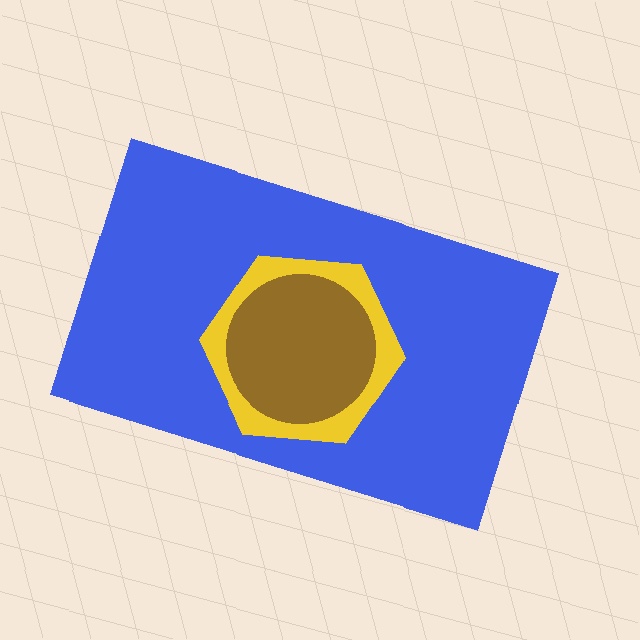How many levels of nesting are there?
3.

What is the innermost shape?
The brown circle.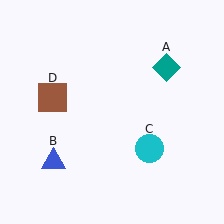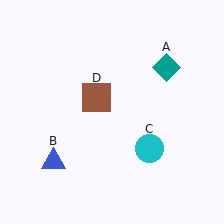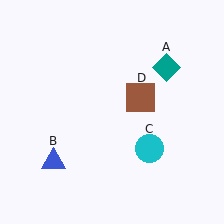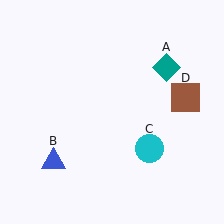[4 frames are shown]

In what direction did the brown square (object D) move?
The brown square (object D) moved right.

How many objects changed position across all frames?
1 object changed position: brown square (object D).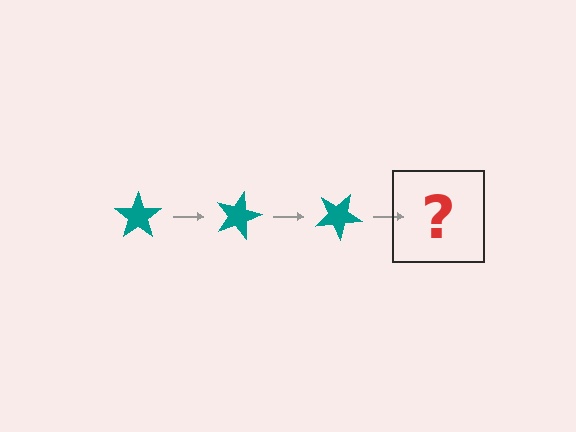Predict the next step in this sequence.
The next step is a teal star rotated 45 degrees.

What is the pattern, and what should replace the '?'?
The pattern is that the star rotates 15 degrees each step. The '?' should be a teal star rotated 45 degrees.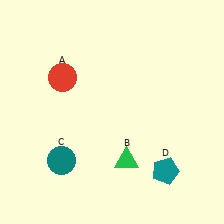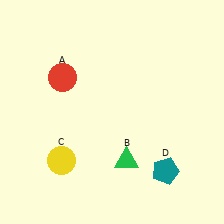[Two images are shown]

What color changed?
The circle (C) changed from teal in Image 1 to yellow in Image 2.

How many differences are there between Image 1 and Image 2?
There is 1 difference between the two images.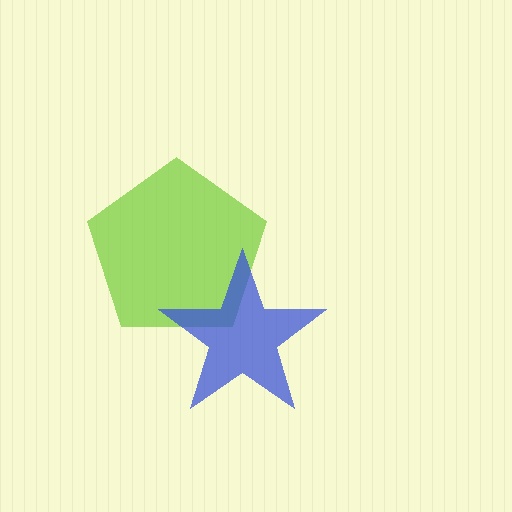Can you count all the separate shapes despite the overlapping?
Yes, there are 2 separate shapes.